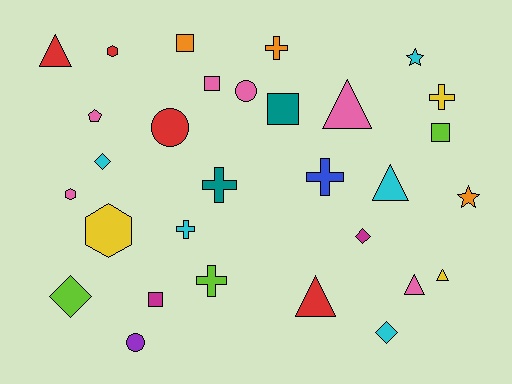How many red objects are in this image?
There are 4 red objects.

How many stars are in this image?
There are 2 stars.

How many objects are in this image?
There are 30 objects.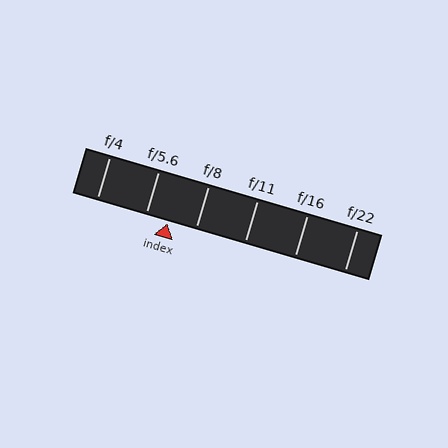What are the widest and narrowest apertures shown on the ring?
The widest aperture shown is f/4 and the narrowest is f/22.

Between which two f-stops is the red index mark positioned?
The index mark is between f/5.6 and f/8.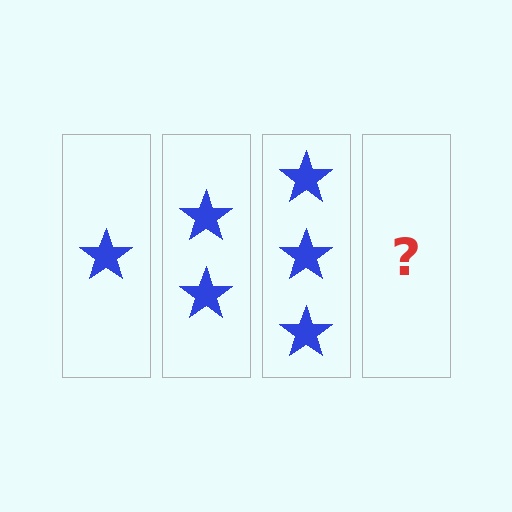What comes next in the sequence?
The next element should be 4 stars.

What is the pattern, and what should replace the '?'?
The pattern is that each step adds one more star. The '?' should be 4 stars.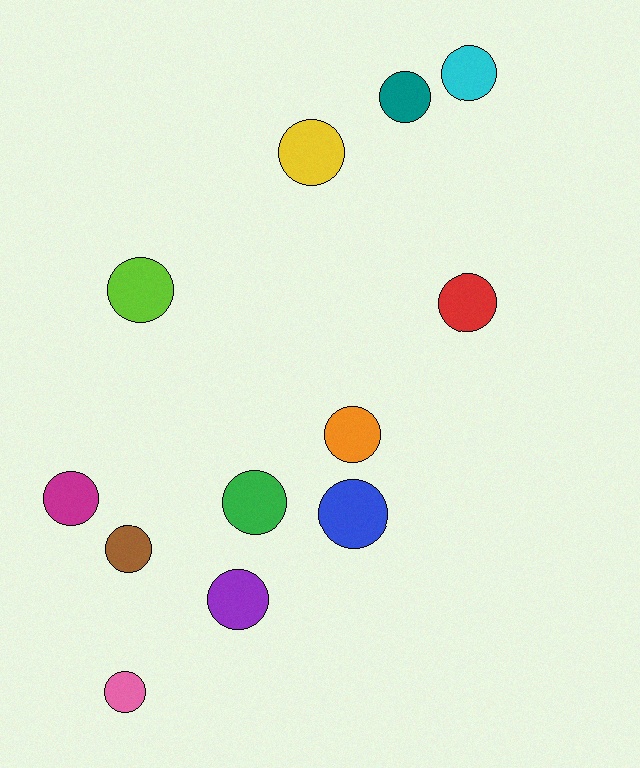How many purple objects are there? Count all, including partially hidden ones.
There is 1 purple object.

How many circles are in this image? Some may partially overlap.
There are 12 circles.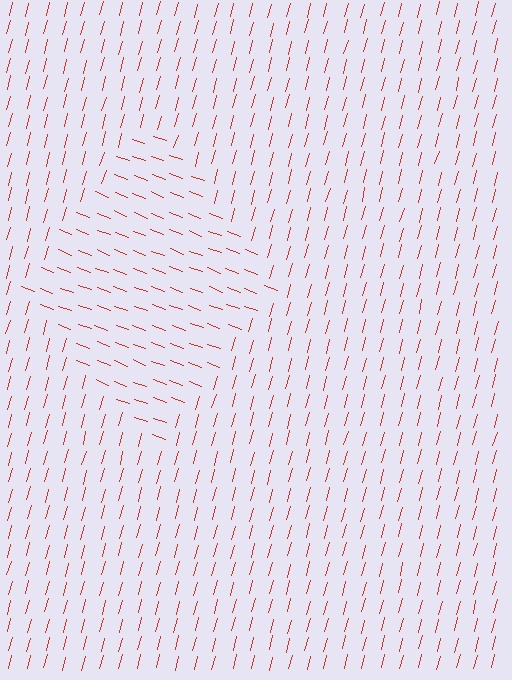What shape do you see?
I see a diamond.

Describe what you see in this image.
The image is filled with small red line segments. A diamond region in the image has lines oriented differently from the surrounding lines, creating a visible texture boundary.